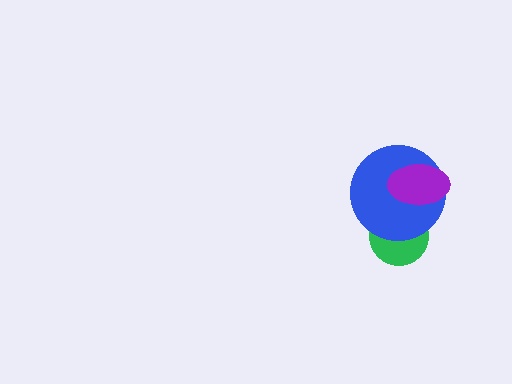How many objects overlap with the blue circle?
2 objects overlap with the blue circle.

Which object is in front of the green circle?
The blue circle is in front of the green circle.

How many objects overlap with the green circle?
1 object overlaps with the green circle.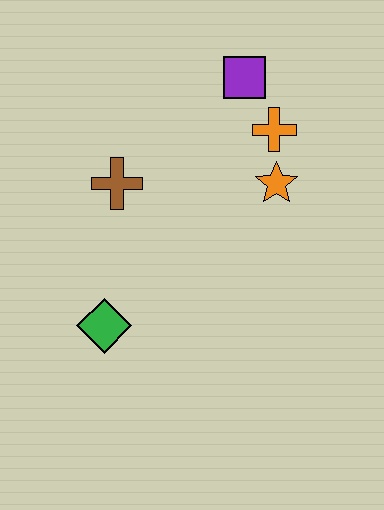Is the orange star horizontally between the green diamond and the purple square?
No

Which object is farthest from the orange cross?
The green diamond is farthest from the orange cross.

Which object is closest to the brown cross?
The green diamond is closest to the brown cross.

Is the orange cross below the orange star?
No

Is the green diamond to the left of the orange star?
Yes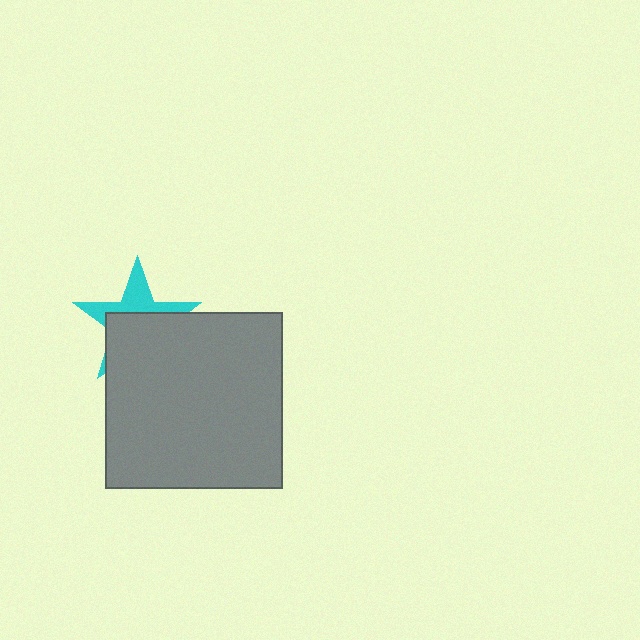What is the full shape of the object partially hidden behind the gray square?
The partially hidden object is a cyan star.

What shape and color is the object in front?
The object in front is a gray square.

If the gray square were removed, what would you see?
You would see the complete cyan star.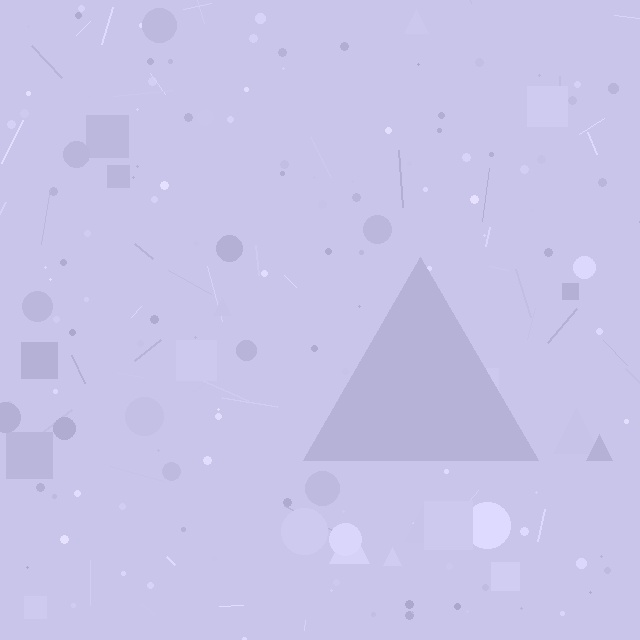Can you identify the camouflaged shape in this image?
The camouflaged shape is a triangle.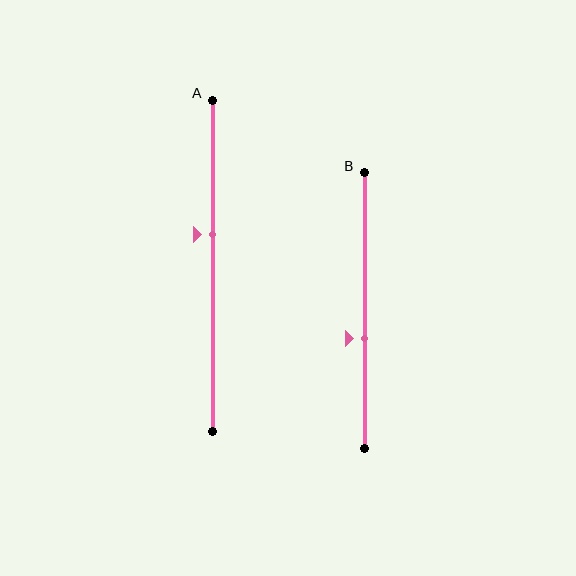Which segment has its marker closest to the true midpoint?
Segment A has its marker closest to the true midpoint.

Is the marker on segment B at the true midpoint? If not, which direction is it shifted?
No, the marker on segment B is shifted downward by about 10% of the segment length.